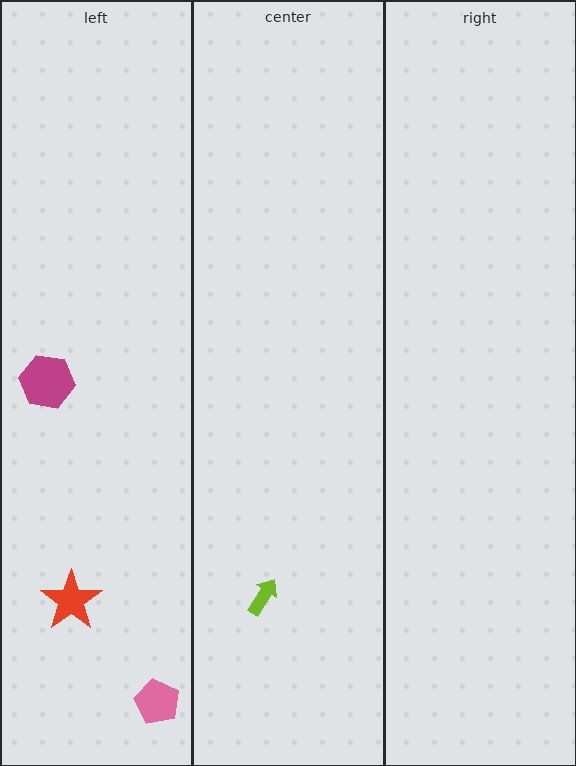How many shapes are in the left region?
3.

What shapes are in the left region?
The red star, the pink pentagon, the magenta hexagon.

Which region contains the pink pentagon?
The left region.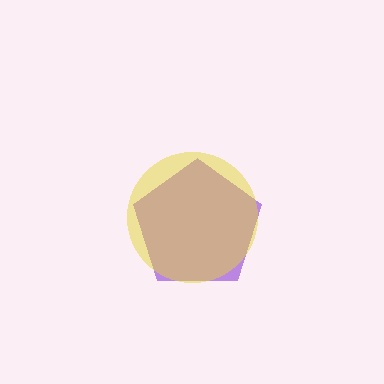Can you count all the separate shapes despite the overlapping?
Yes, there are 2 separate shapes.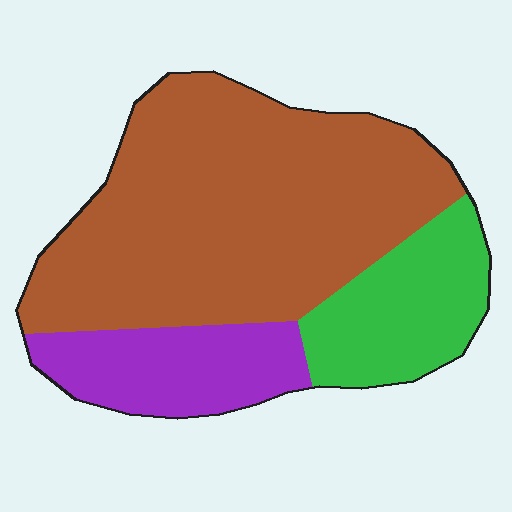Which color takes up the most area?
Brown, at roughly 65%.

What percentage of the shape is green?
Green covers 19% of the shape.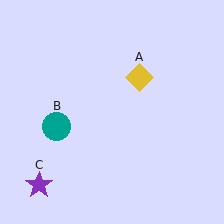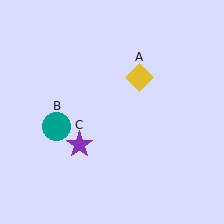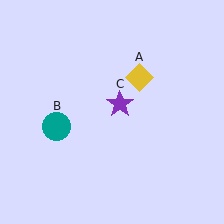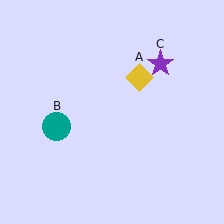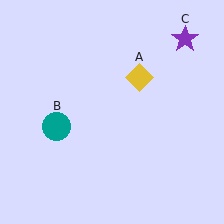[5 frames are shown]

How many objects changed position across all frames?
1 object changed position: purple star (object C).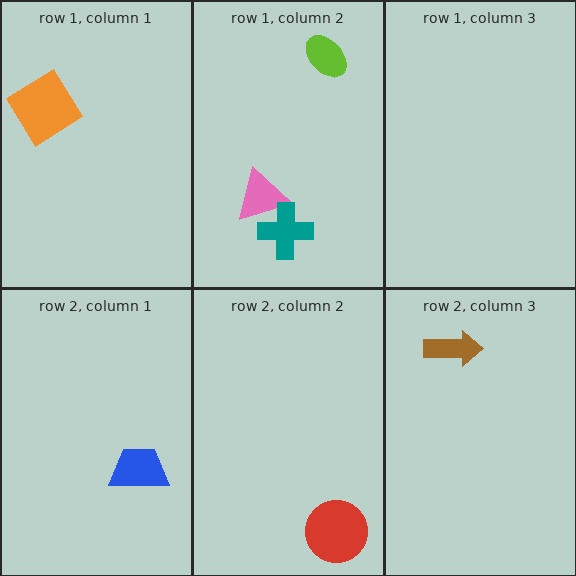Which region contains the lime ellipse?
The row 1, column 2 region.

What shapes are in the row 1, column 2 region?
The pink triangle, the lime ellipse, the teal cross.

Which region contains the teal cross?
The row 1, column 2 region.